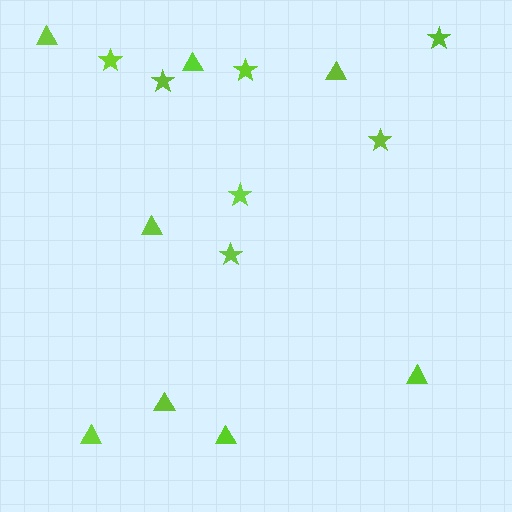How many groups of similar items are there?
There are 2 groups: one group of triangles (8) and one group of stars (7).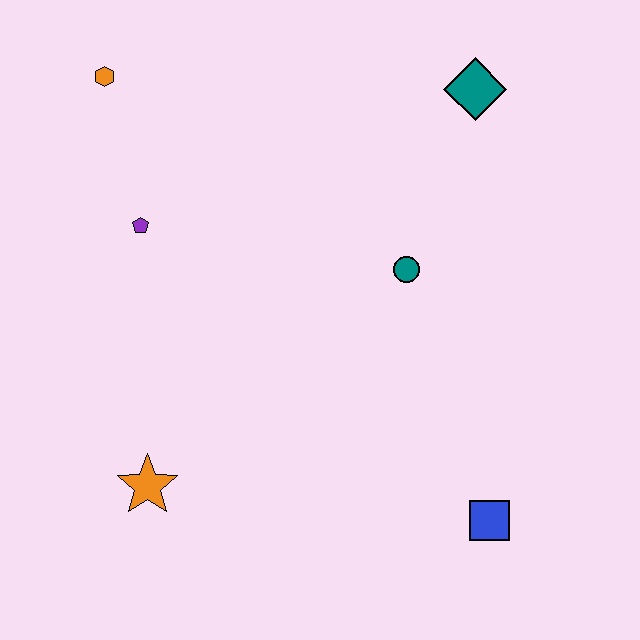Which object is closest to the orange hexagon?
The purple pentagon is closest to the orange hexagon.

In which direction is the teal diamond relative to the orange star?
The teal diamond is above the orange star.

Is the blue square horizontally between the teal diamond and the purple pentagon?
No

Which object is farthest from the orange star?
The teal diamond is farthest from the orange star.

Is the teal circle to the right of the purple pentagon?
Yes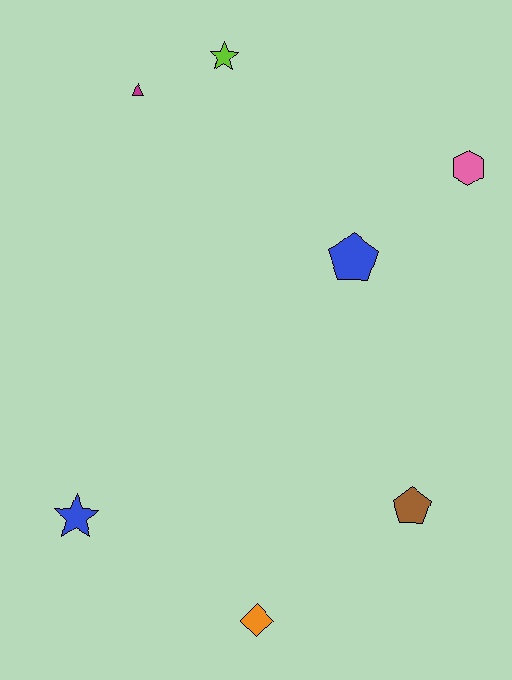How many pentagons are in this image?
There are 2 pentagons.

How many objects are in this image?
There are 7 objects.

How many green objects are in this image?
There are no green objects.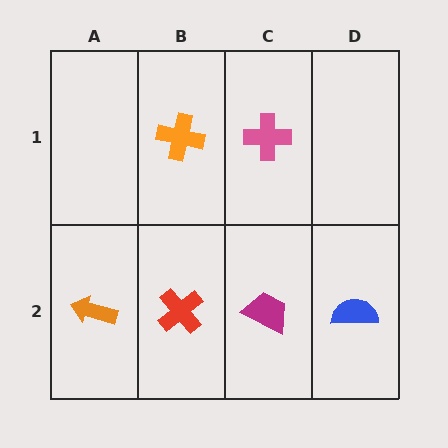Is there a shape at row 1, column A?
No, that cell is empty.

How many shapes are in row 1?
2 shapes.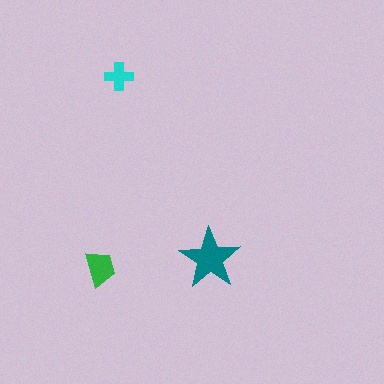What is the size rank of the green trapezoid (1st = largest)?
2nd.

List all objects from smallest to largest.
The cyan cross, the green trapezoid, the teal star.